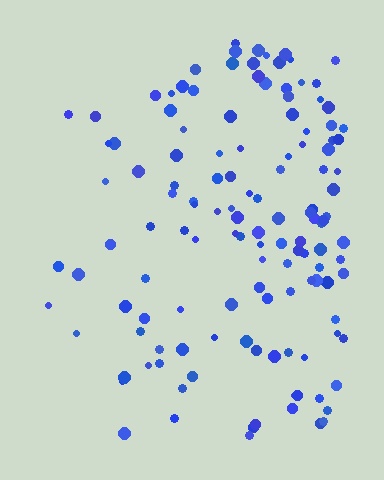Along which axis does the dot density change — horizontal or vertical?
Horizontal.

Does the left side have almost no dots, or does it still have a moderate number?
Still a moderate number, just noticeably fewer than the right.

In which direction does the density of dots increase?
From left to right, with the right side densest.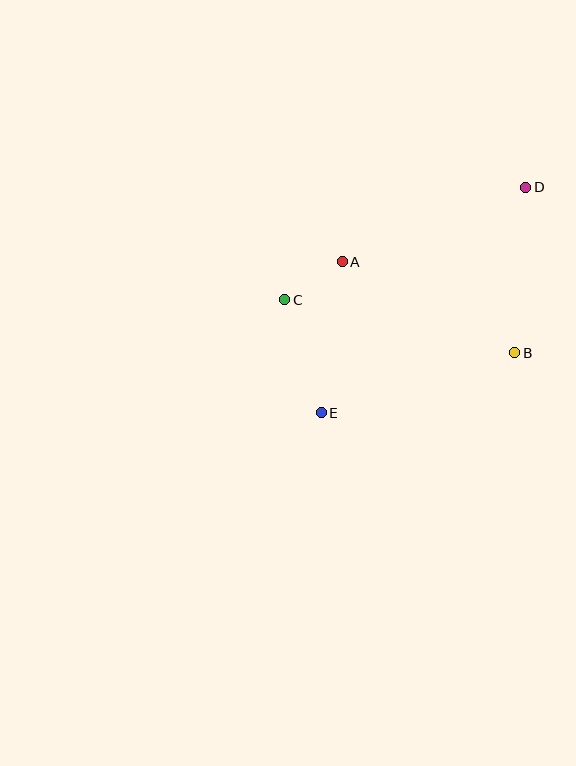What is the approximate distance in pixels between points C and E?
The distance between C and E is approximately 119 pixels.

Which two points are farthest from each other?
Points D and E are farthest from each other.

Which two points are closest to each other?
Points A and C are closest to each other.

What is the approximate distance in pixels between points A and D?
The distance between A and D is approximately 198 pixels.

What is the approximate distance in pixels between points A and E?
The distance between A and E is approximately 153 pixels.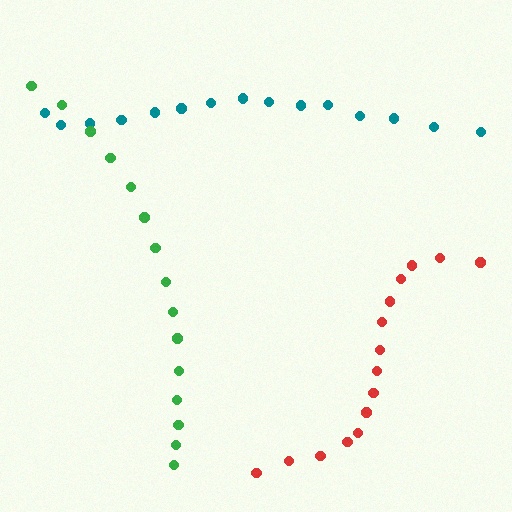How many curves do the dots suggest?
There are 3 distinct paths.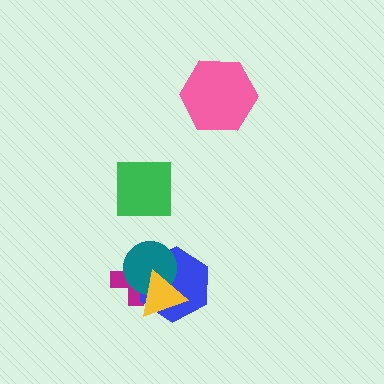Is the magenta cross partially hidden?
Yes, it is partially covered by another shape.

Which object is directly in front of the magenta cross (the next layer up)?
The blue hexagon is directly in front of the magenta cross.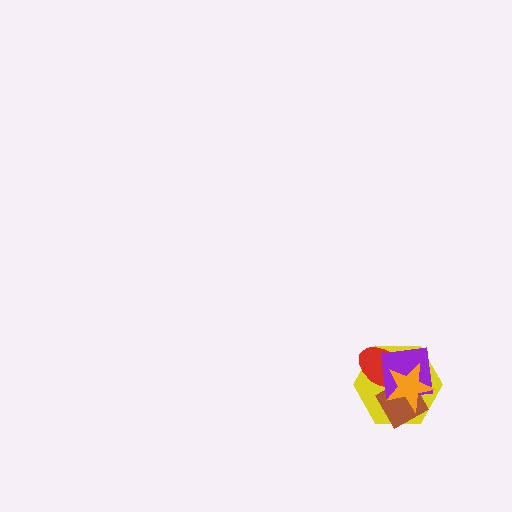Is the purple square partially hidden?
Yes, it is partially covered by another shape.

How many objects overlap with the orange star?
4 objects overlap with the orange star.